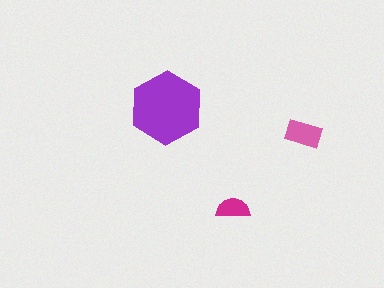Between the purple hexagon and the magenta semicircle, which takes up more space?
The purple hexagon.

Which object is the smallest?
The magenta semicircle.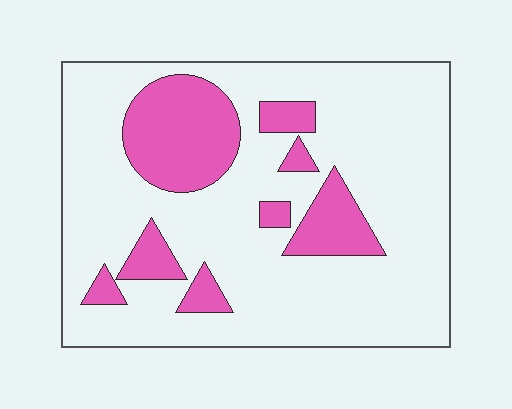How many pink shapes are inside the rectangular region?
8.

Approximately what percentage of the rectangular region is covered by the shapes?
Approximately 20%.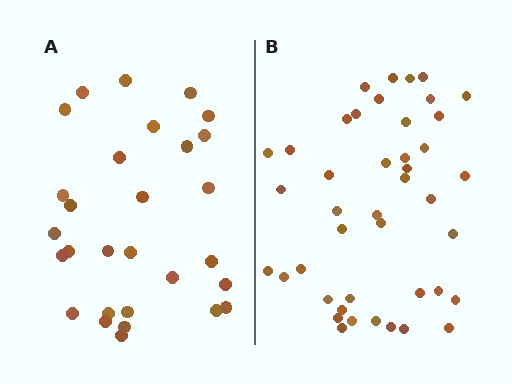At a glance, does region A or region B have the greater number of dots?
Region B (the right region) has more dots.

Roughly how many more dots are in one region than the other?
Region B has approximately 15 more dots than region A.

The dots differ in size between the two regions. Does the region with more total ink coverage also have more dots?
No. Region A has more total ink coverage because its dots are larger, but region B actually contains more individual dots. Total area can be misleading — the number of items is what matters here.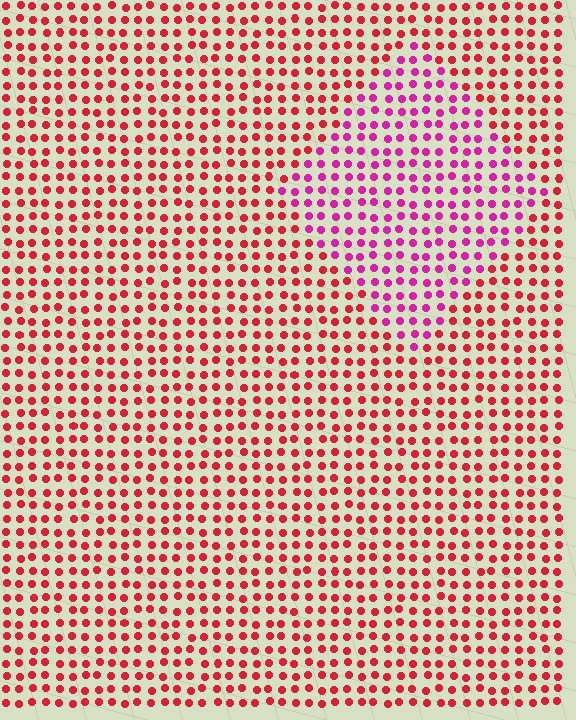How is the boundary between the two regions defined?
The boundary is defined purely by a slight shift in hue (about 37 degrees). Spacing, size, and orientation are identical on both sides.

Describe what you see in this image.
The image is filled with small red elements in a uniform arrangement. A diamond-shaped region is visible where the elements are tinted to a slightly different hue, forming a subtle color boundary.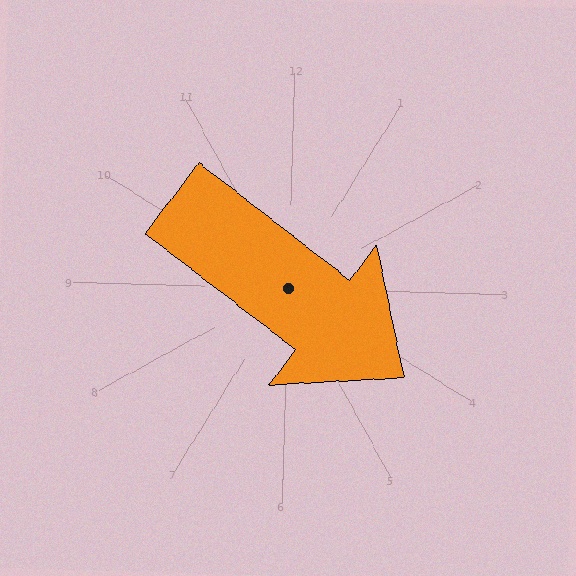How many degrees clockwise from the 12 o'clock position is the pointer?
Approximately 126 degrees.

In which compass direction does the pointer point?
Southeast.